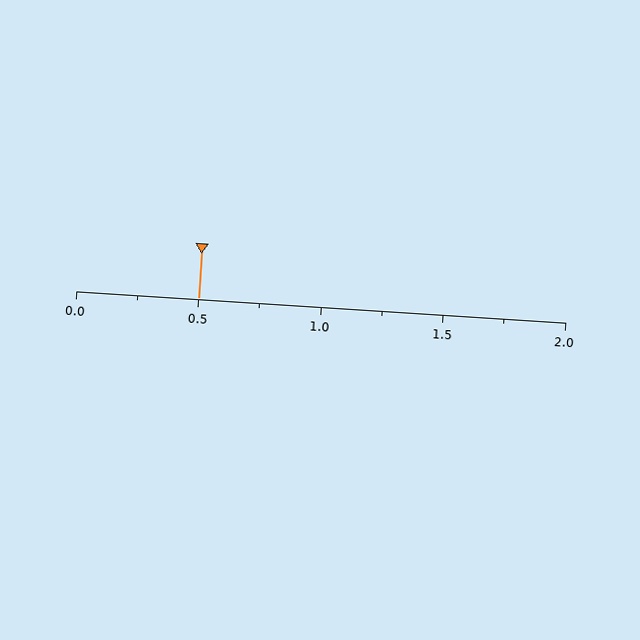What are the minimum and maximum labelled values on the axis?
The axis runs from 0.0 to 2.0.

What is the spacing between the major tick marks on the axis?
The major ticks are spaced 0.5 apart.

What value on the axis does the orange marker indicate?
The marker indicates approximately 0.5.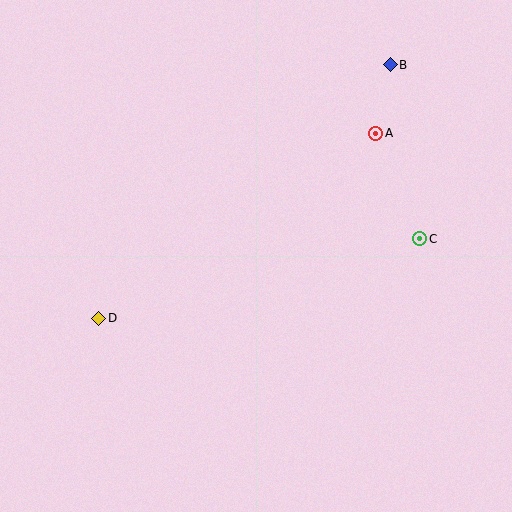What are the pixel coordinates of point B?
Point B is at (390, 65).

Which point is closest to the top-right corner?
Point B is closest to the top-right corner.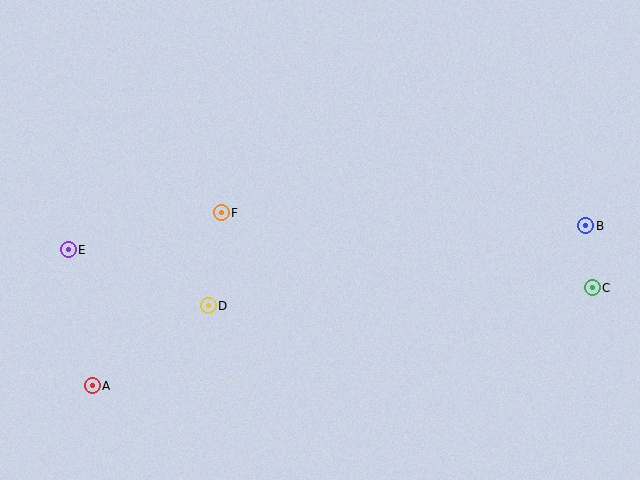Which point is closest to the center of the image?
Point F at (221, 213) is closest to the center.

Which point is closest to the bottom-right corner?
Point C is closest to the bottom-right corner.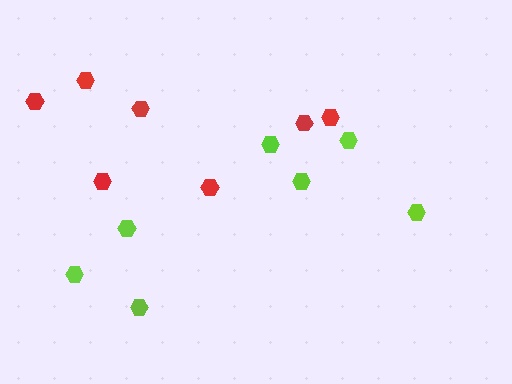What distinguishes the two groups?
There are 2 groups: one group of lime hexagons (7) and one group of red hexagons (7).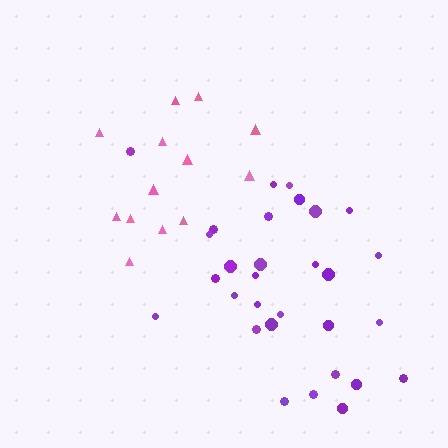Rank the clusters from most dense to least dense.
purple, pink.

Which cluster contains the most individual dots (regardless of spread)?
Purple (30).